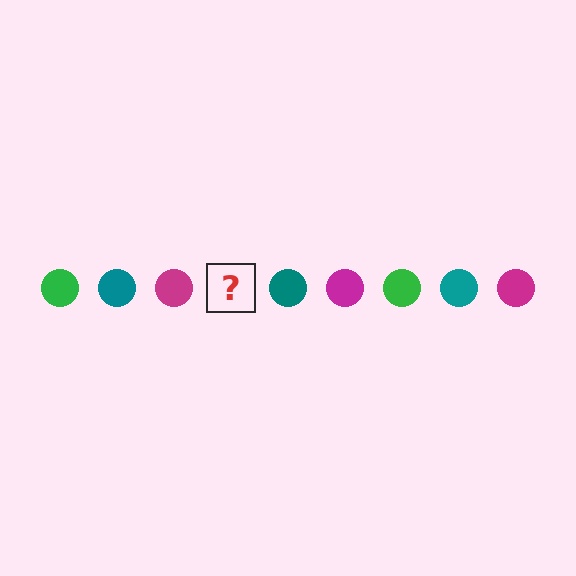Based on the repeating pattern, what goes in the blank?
The blank should be a green circle.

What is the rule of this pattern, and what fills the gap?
The rule is that the pattern cycles through green, teal, magenta circles. The gap should be filled with a green circle.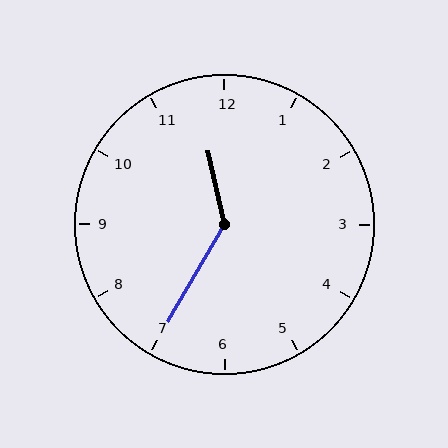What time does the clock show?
11:35.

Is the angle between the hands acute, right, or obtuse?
It is obtuse.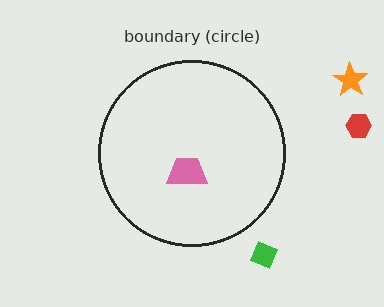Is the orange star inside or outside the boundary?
Outside.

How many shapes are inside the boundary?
1 inside, 3 outside.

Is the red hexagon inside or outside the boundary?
Outside.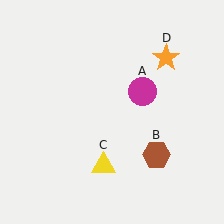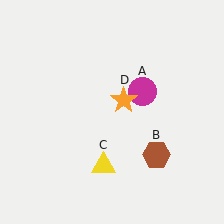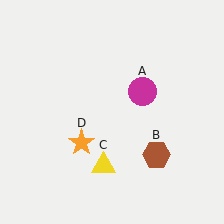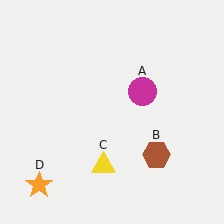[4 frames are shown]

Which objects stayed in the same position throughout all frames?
Magenta circle (object A) and brown hexagon (object B) and yellow triangle (object C) remained stationary.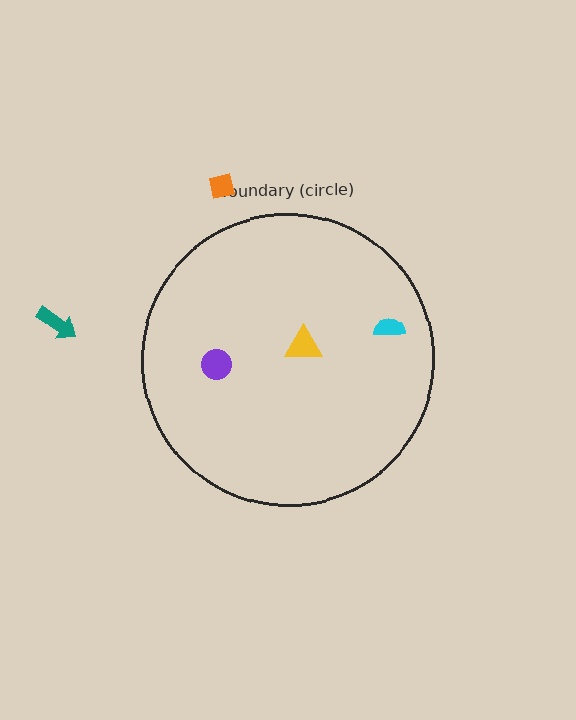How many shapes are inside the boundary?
3 inside, 2 outside.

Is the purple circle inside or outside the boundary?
Inside.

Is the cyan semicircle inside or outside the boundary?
Inside.